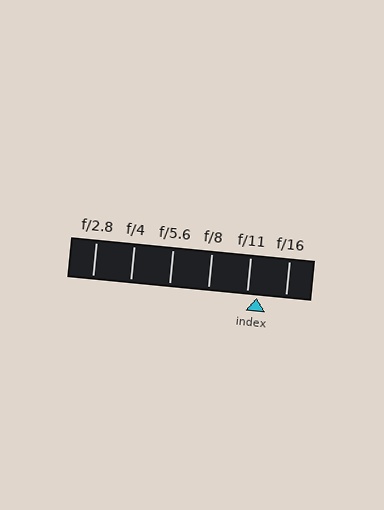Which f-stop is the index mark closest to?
The index mark is closest to f/11.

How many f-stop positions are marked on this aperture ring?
There are 6 f-stop positions marked.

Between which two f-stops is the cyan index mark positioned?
The index mark is between f/11 and f/16.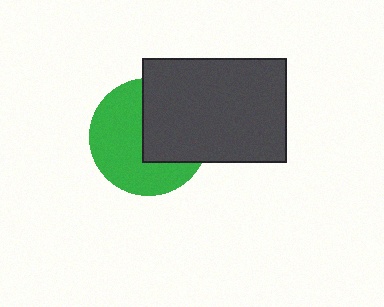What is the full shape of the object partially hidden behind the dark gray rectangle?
The partially hidden object is a green circle.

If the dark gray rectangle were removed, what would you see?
You would see the complete green circle.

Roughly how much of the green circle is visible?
About half of it is visible (roughly 56%).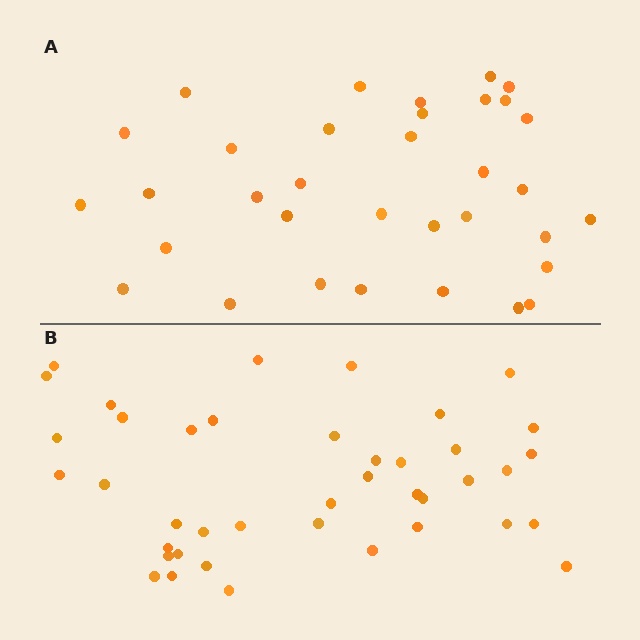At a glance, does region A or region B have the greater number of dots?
Region B (the bottom region) has more dots.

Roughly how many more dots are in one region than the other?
Region B has roughly 8 or so more dots than region A.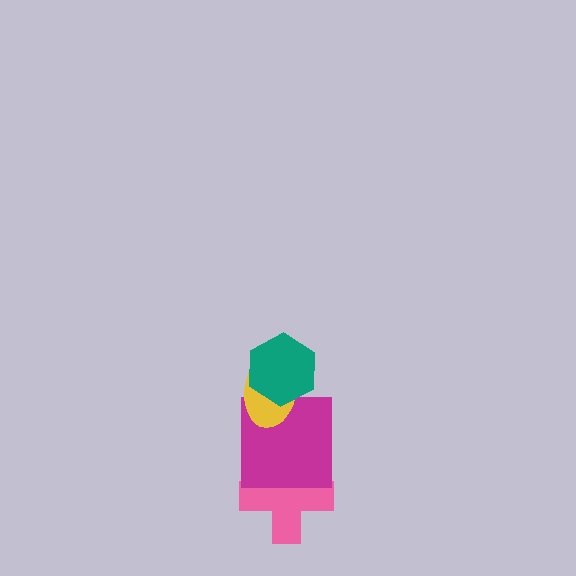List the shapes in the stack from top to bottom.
From top to bottom: the teal hexagon, the yellow ellipse, the magenta square, the pink cross.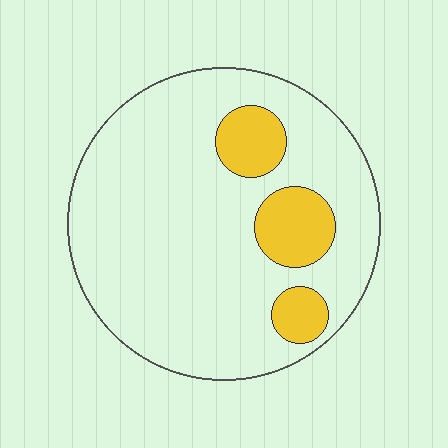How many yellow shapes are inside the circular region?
3.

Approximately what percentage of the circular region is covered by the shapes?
Approximately 15%.